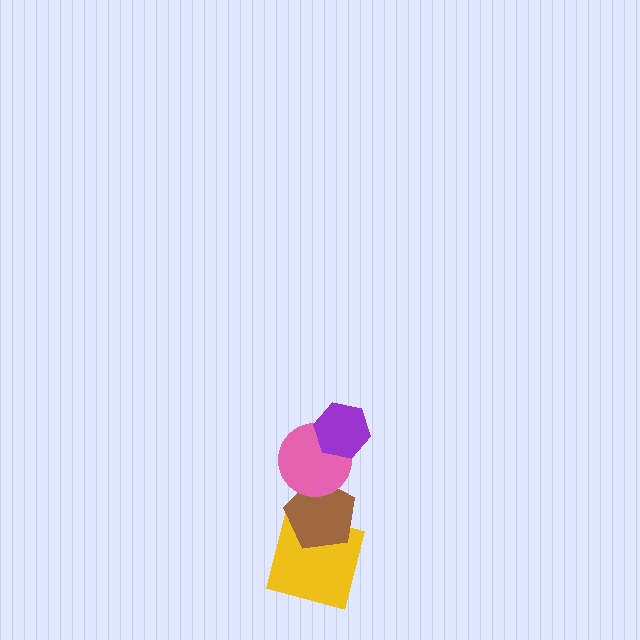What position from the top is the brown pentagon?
The brown pentagon is 3rd from the top.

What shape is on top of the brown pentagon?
The pink circle is on top of the brown pentagon.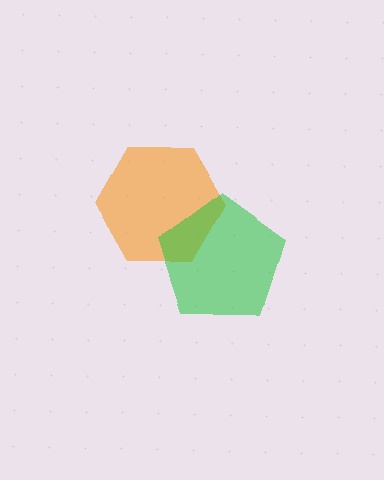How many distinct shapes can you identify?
There are 2 distinct shapes: an orange hexagon, a green pentagon.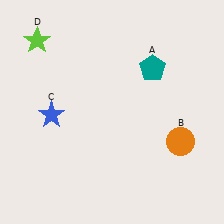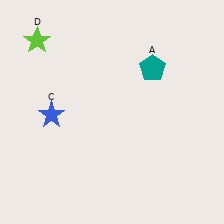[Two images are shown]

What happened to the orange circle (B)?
The orange circle (B) was removed in Image 2. It was in the bottom-right area of Image 1.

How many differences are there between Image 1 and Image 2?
There is 1 difference between the two images.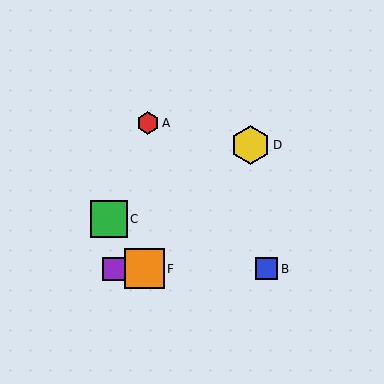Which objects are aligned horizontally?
Objects B, E, F are aligned horizontally.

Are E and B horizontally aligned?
Yes, both are at y≈269.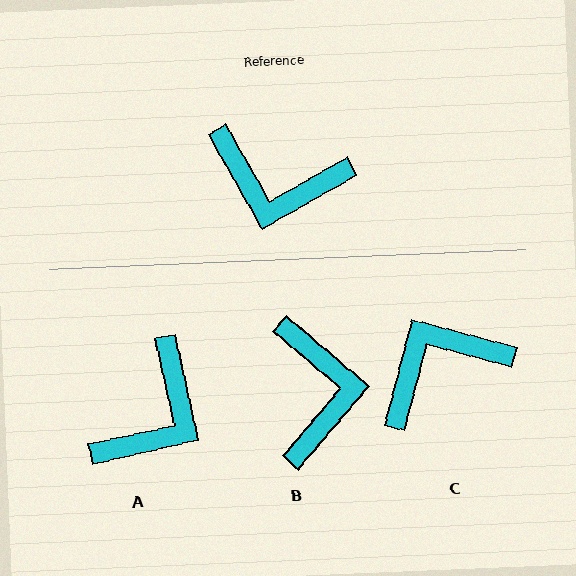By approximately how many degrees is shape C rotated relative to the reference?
Approximately 134 degrees clockwise.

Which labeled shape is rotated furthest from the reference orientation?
C, about 134 degrees away.